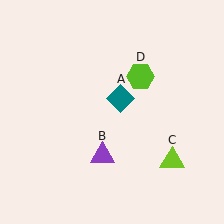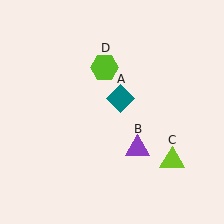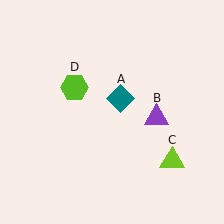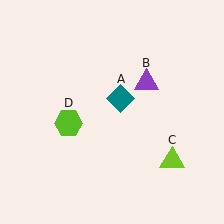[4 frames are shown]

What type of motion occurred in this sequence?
The purple triangle (object B), lime hexagon (object D) rotated counterclockwise around the center of the scene.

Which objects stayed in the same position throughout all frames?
Teal diamond (object A) and lime triangle (object C) remained stationary.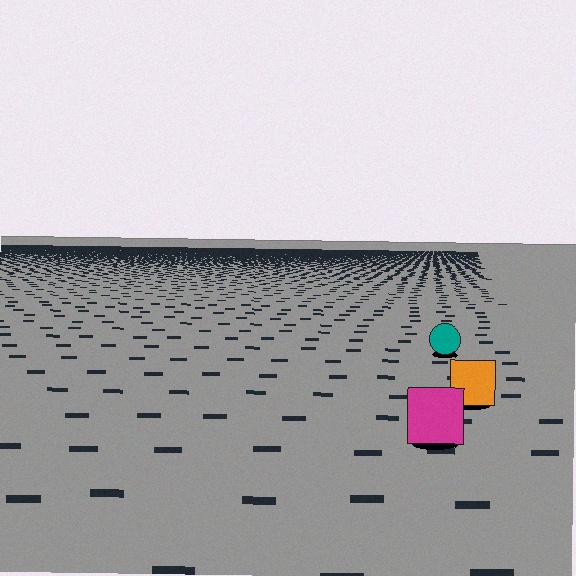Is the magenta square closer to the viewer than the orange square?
Yes. The magenta square is closer — you can tell from the texture gradient: the ground texture is coarser near it.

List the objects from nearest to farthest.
From nearest to farthest: the magenta square, the orange square, the teal circle.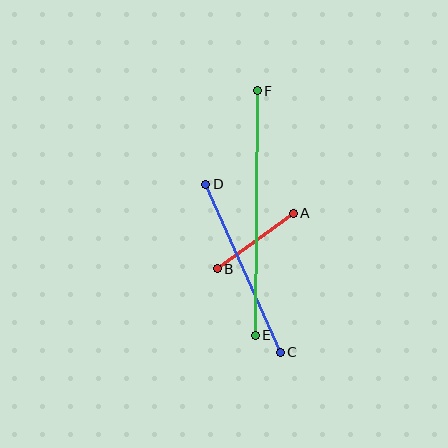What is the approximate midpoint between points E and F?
The midpoint is at approximately (256, 213) pixels.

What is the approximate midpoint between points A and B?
The midpoint is at approximately (255, 241) pixels.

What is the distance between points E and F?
The distance is approximately 244 pixels.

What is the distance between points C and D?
The distance is approximately 184 pixels.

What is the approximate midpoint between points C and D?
The midpoint is at approximately (243, 268) pixels.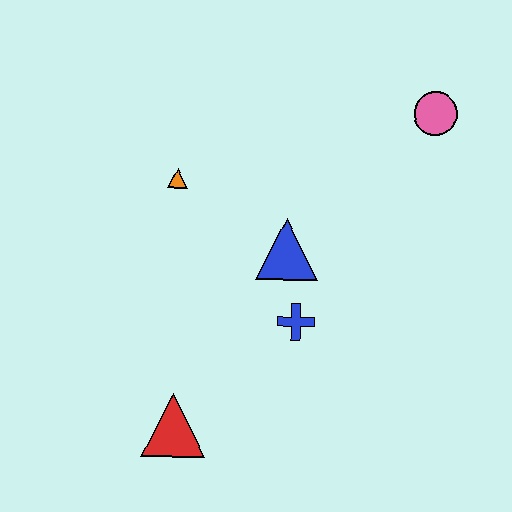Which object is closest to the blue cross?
The blue triangle is closest to the blue cross.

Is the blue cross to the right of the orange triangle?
Yes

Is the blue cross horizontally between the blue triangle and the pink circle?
Yes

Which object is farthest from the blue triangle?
The red triangle is farthest from the blue triangle.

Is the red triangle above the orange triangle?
No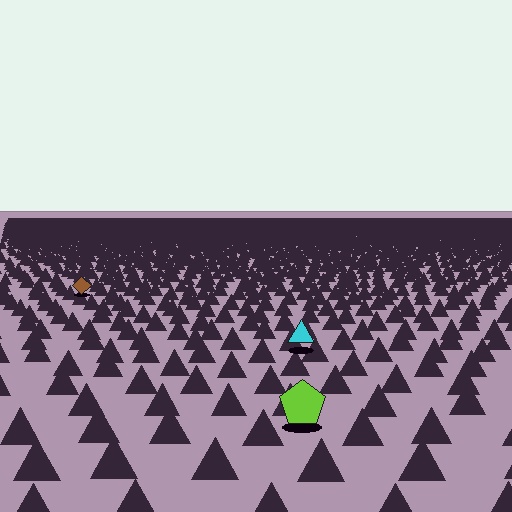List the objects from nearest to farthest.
From nearest to farthest: the lime pentagon, the cyan triangle, the brown diamond.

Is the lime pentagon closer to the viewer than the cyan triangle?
Yes. The lime pentagon is closer — you can tell from the texture gradient: the ground texture is coarser near it.